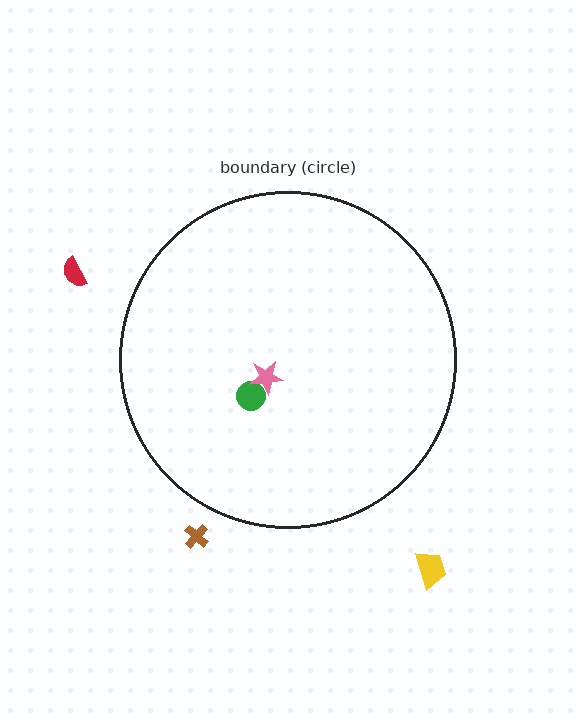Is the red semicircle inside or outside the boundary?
Outside.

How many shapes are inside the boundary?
2 inside, 3 outside.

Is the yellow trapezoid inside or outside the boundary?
Outside.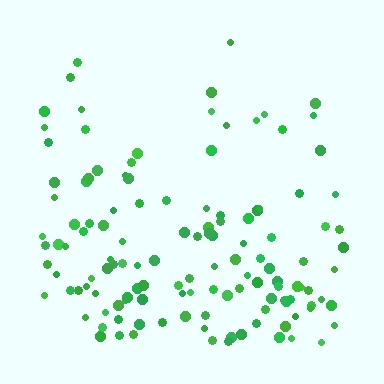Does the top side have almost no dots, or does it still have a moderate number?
Still a moderate number, just noticeably fewer than the bottom.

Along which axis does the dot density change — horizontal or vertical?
Vertical.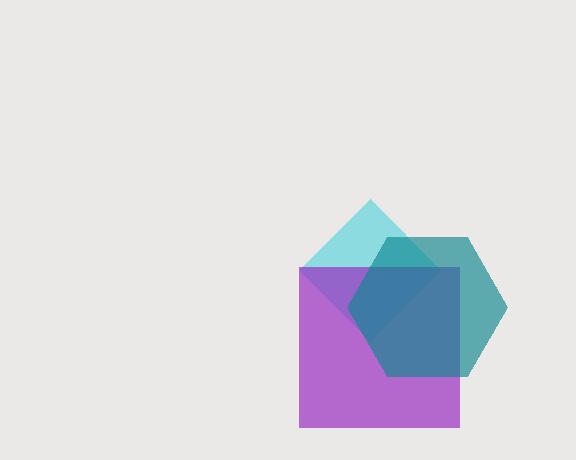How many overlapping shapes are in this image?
There are 3 overlapping shapes in the image.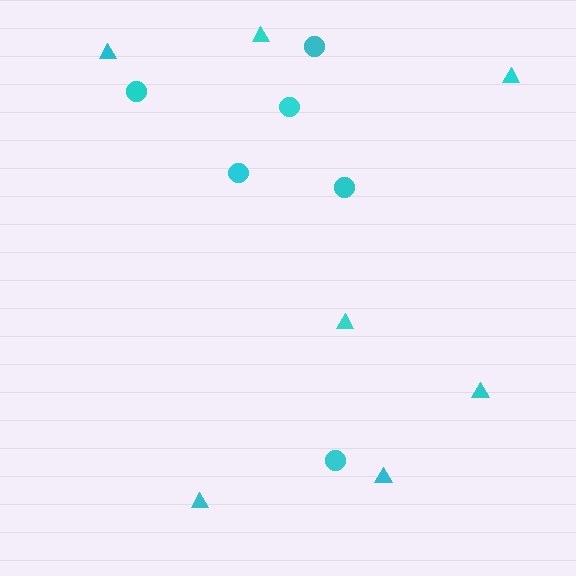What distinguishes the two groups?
There are 2 groups: one group of triangles (7) and one group of circles (6).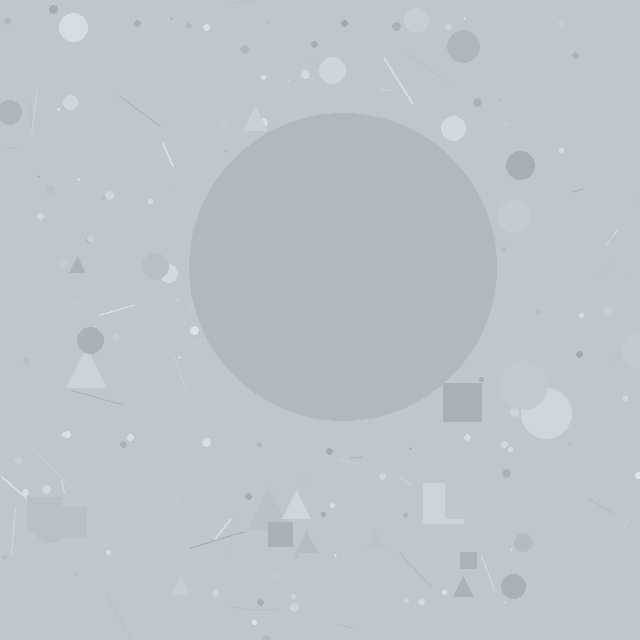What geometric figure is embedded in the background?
A circle is embedded in the background.